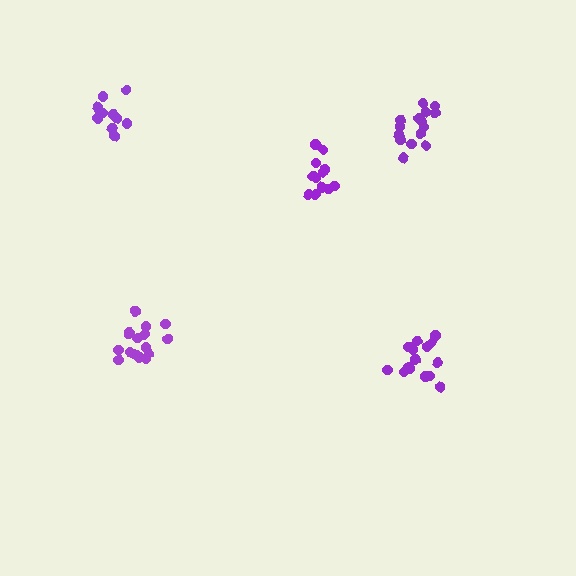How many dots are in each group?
Group 1: 17 dots, Group 2: 15 dots, Group 3: 11 dots, Group 4: 12 dots, Group 5: 15 dots (70 total).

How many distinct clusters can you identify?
There are 5 distinct clusters.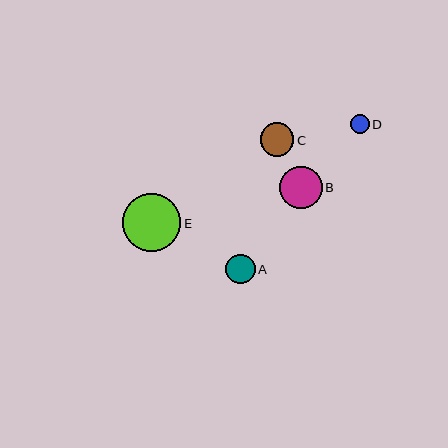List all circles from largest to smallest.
From largest to smallest: E, B, C, A, D.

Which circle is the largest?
Circle E is the largest with a size of approximately 58 pixels.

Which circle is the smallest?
Circle D is the smallest with a size of approximately 19 pixels.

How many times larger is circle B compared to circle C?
Circle B is approximately 1.3 times the size of circle C.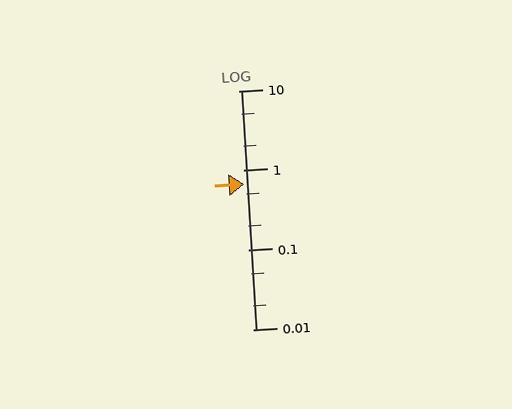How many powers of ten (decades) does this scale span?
The scale spans 3 decades, from 0.01 to 10.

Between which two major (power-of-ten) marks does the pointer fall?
The pointer is between 0.1 and 1.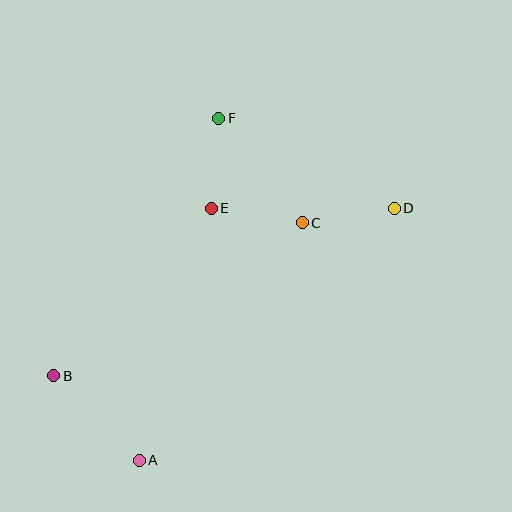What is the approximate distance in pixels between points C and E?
The distance between C and E is approximately 92 pixels.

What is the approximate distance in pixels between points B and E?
The distance between B and E is approximately 230 pixels.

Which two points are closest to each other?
Points E and F are closest to each other.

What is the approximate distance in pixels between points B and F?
The distance between B and F is approximately 305 pixels.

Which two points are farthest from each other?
Points B and D are farthest from each other.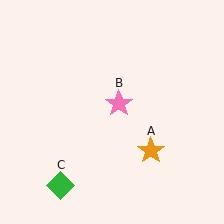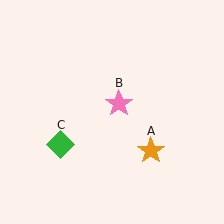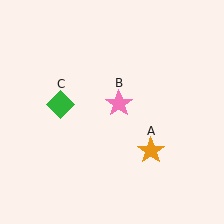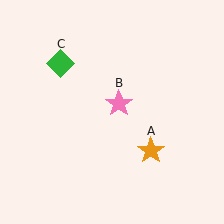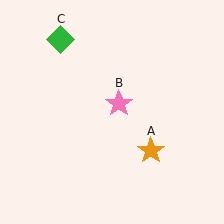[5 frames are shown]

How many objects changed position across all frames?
1 object changed position: green diamond (object C).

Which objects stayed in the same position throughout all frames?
Orange star (object A) and pink star (object B) remained stationary.